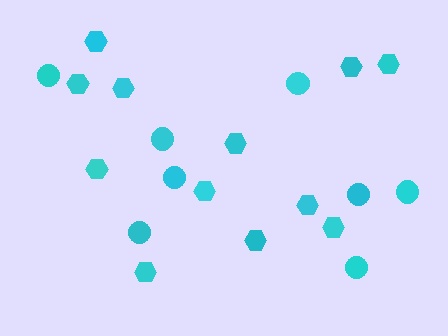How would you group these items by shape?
There are 2 groups: one group of circles (8) and one group of hexagons (12).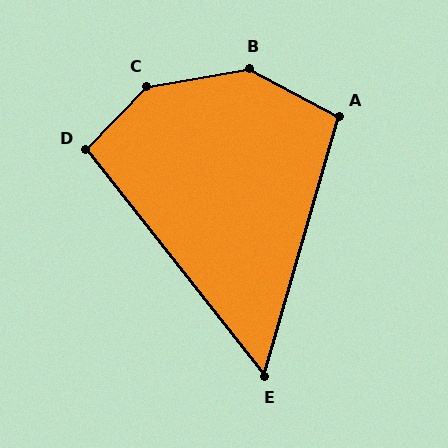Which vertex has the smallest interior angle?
E, at approximately 54 degrees.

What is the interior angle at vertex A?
Approximately 102 degrees (obtuse).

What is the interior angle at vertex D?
Approximately 97 degrees (obtuse).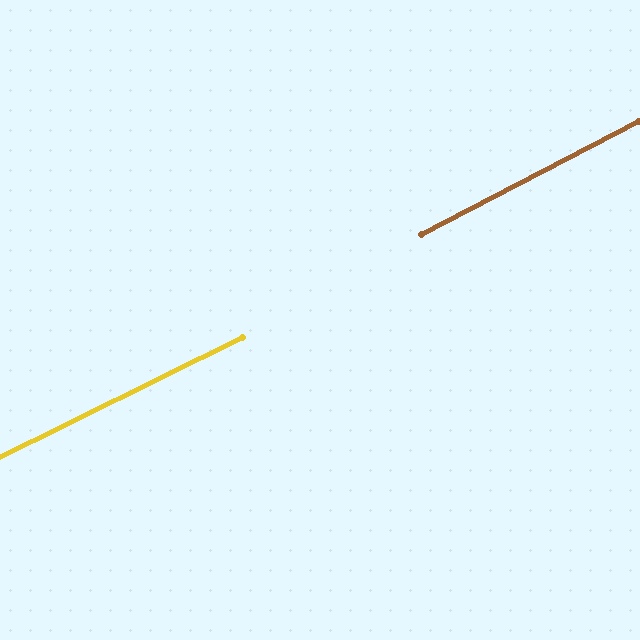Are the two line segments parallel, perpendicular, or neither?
Parallel — their directions differ by only 1.4°.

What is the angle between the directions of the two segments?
Approximately 1 degree.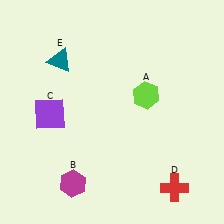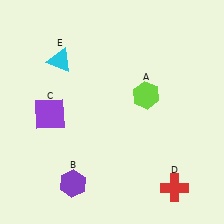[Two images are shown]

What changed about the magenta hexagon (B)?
In Image 1, B is magenta. In Image 2, it changed to purple.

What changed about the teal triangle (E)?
In Image 1, E is teal. In Image 2, it changed to cyan.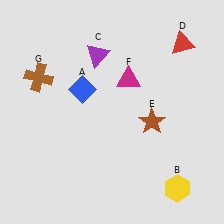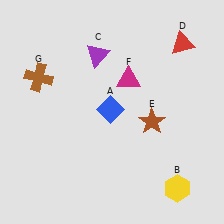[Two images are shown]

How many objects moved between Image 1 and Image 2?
1 object moved between the two images.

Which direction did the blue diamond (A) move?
The blue diamond (A) moved right.